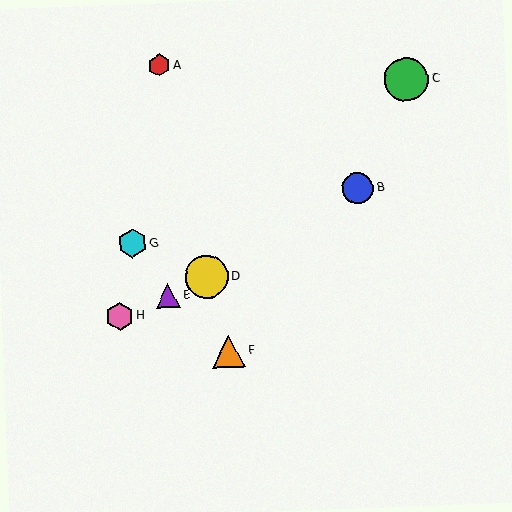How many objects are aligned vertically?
2 objects (A, E) are aligned vertically.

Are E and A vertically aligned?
Yes, both are at x≈168.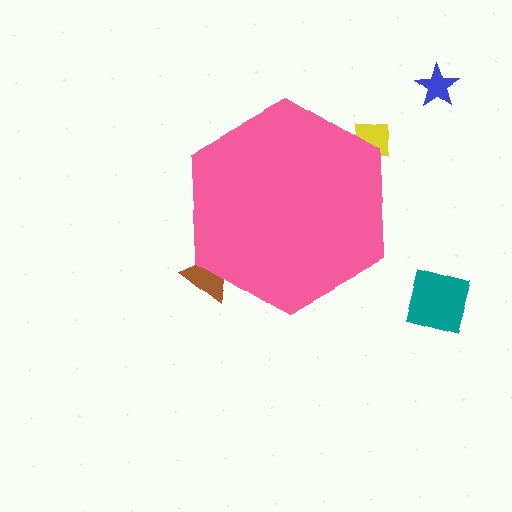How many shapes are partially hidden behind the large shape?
2 shapes are partially hidden.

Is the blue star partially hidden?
No, the blue star is fully visible.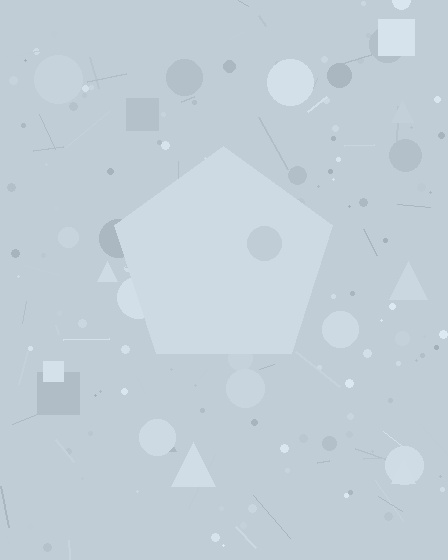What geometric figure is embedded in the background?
A pentagon is embedded in the background.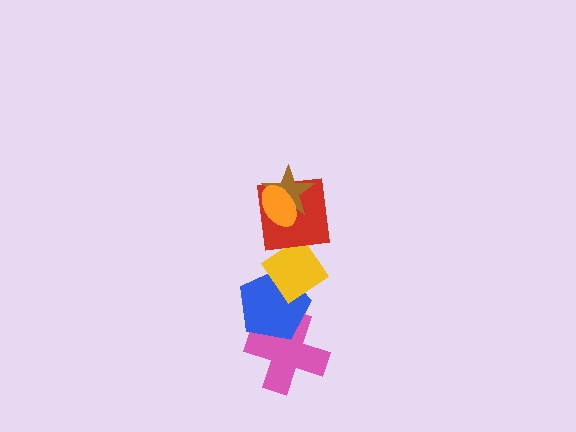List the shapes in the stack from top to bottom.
From top to bottom: the orange ellipse, the brown star, the red square, the yellow diamond, the blue pentagon, the pink cross.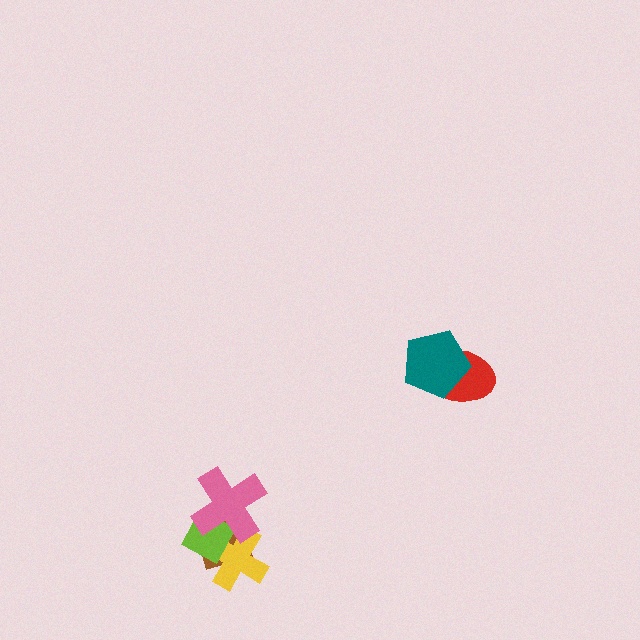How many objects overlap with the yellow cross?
3 objects overlap with the yellow cross.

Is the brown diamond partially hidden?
Yes, it is partially covered by another shape.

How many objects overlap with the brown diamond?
3 objects overlap with the brown diamond.